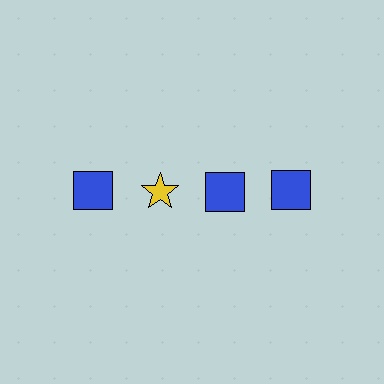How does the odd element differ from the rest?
It differs in both color (yellow instead of blue) and shape (star instead of square).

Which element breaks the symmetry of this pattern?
The yellow star in the top row, second from left column breaks the symmetry. All other shapes are blue squares.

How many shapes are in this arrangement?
There are 4 shapes arranged in a grid pattern.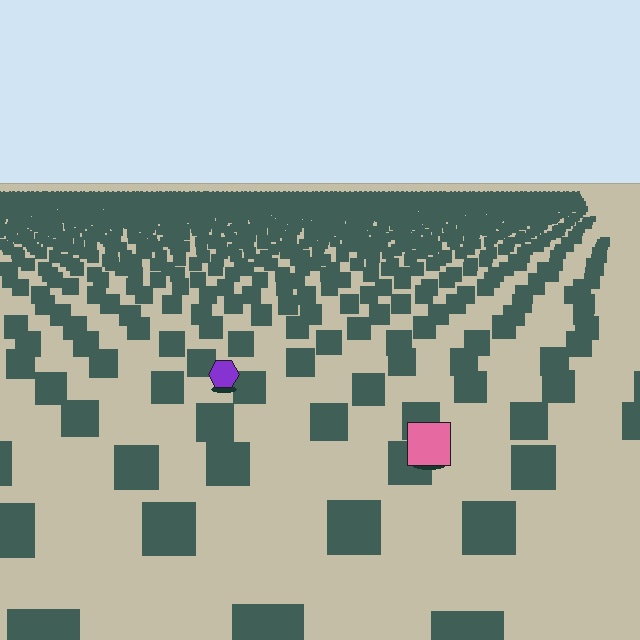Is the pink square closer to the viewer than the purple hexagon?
Yes. The pink square is closer — you can tell from the texture gradient: the ground texture is coarser near it.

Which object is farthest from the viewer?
The purple hexagon is farthest from the viewer. It appears smaller and the ground texture around it is denser.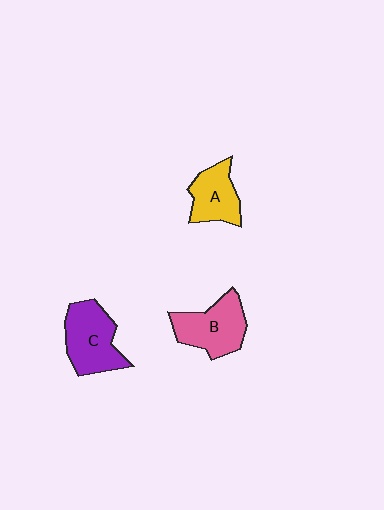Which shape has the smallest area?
Shape A (yellow).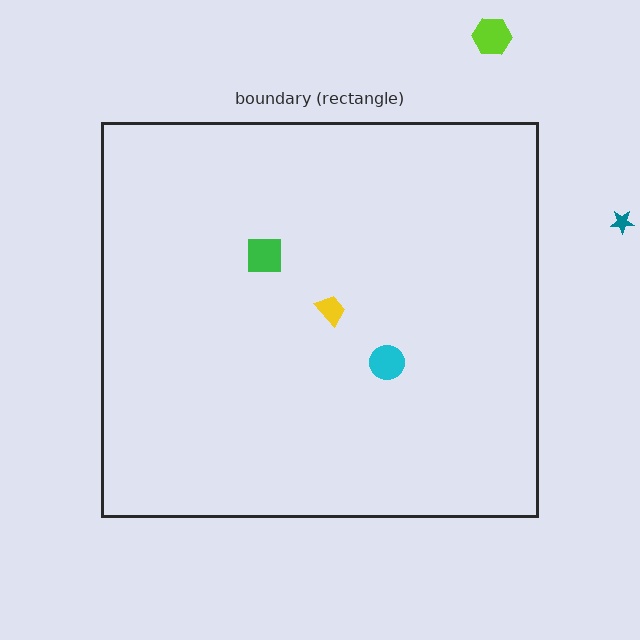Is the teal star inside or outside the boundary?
Outside.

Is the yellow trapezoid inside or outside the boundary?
Inside.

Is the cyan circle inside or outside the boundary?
Inside.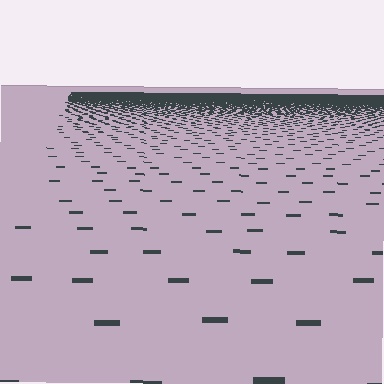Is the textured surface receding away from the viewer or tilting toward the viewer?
The surface is receding away from the viewer. Texture elements get smaller and denser toward the top.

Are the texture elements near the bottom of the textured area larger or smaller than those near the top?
Larger. Near the bottom, elements are closer to the viewer and appear at a bigger on-screen size.